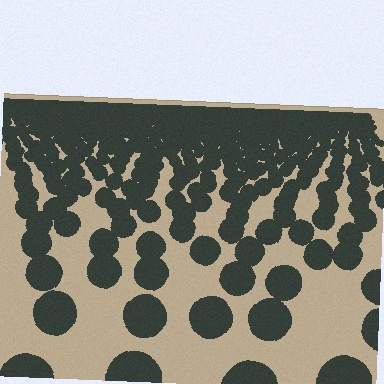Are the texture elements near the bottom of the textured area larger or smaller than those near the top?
Larger. Near the bottom, elements are closer to the viewer and appear at a bigger on-screen size.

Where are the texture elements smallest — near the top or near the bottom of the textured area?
Near the top.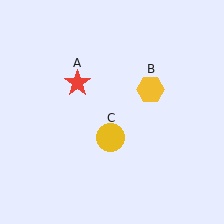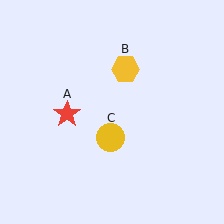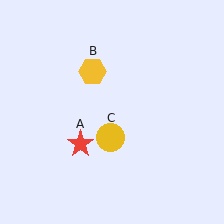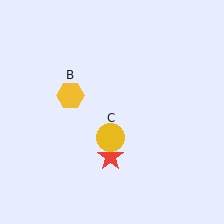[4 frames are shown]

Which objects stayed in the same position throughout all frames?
Yellow circle (object C) remained stationary.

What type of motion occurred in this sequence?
The red star (object A), yellow hexagon (object B) rotated counterclockwise around the center of the scene.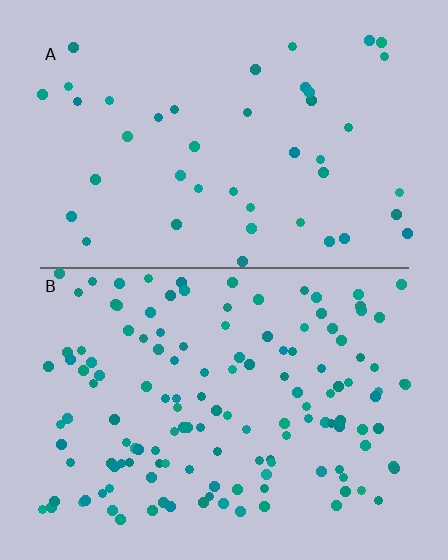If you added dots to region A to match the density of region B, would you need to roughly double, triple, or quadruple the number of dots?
Approximately triple.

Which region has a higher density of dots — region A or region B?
B (the bottom).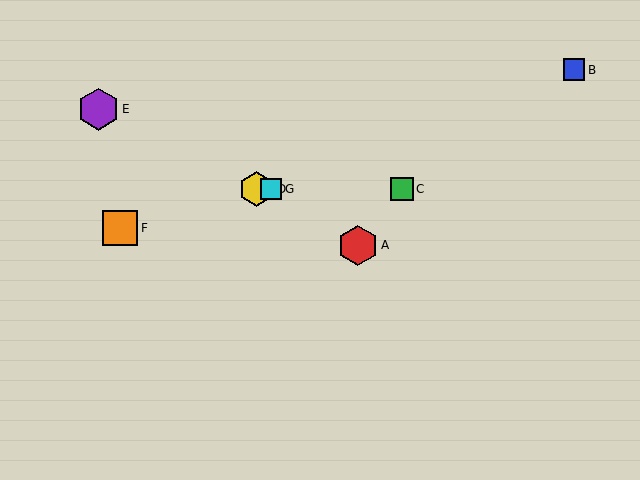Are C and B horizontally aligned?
No, C is at y≈189 and B is at y≈70.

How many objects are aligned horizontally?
3 objects (C, D, G) are aligned horizontally.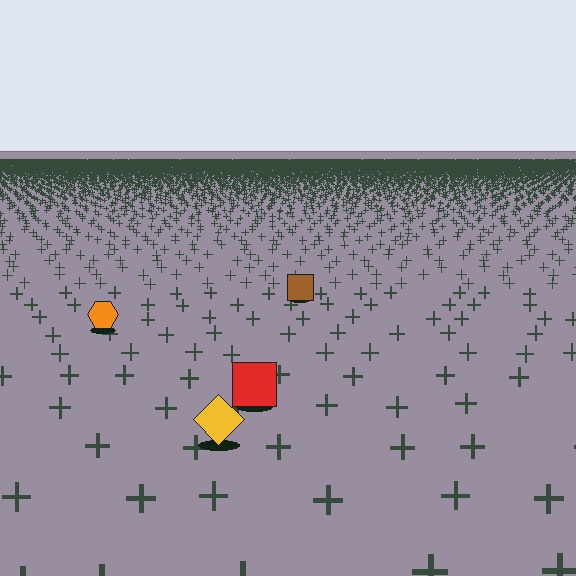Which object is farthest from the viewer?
The brown square is farthest from the viewer. It appears smaller and the ground texture around it is denser.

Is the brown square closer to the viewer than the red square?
No. The red square is closer — you can tell from the texture gradient: the ground texture is coarser near it.